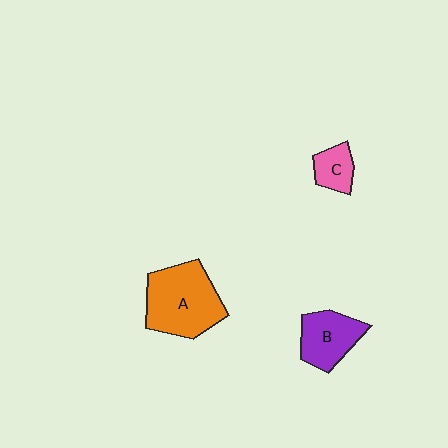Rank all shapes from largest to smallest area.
From largest to smallest: A (orange), B (purple), C (pink).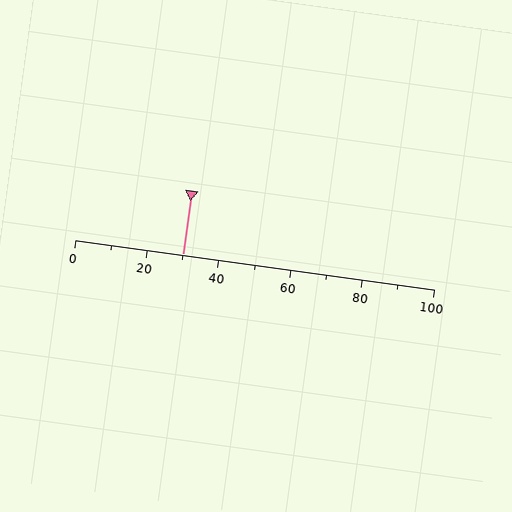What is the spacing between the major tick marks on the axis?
The major ticks are spaced 20 apart.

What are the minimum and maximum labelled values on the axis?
The axis runs from 0 to 100.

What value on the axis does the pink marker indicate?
The marker indicates approximately 30.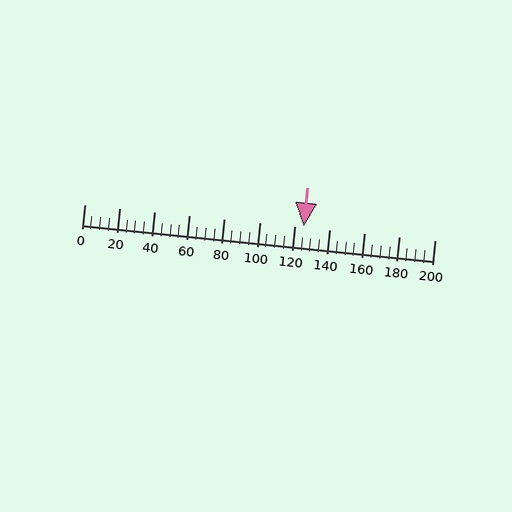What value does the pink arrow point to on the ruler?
The pink arrow points to approximately 125.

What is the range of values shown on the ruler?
The ruler shows values from 0 to 200.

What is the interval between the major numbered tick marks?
The major tick marks are spaced 20 units apart.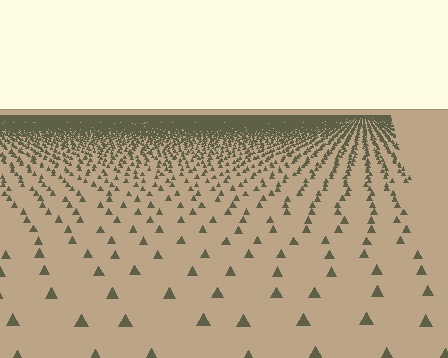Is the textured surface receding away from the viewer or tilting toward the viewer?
The surface is receding away from the viewer. Texture elements get smaller and denser toward the top.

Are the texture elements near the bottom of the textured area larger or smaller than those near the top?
Larger. Near the bottom, elements are closer to the viewer and appear at a bigger on-screen size.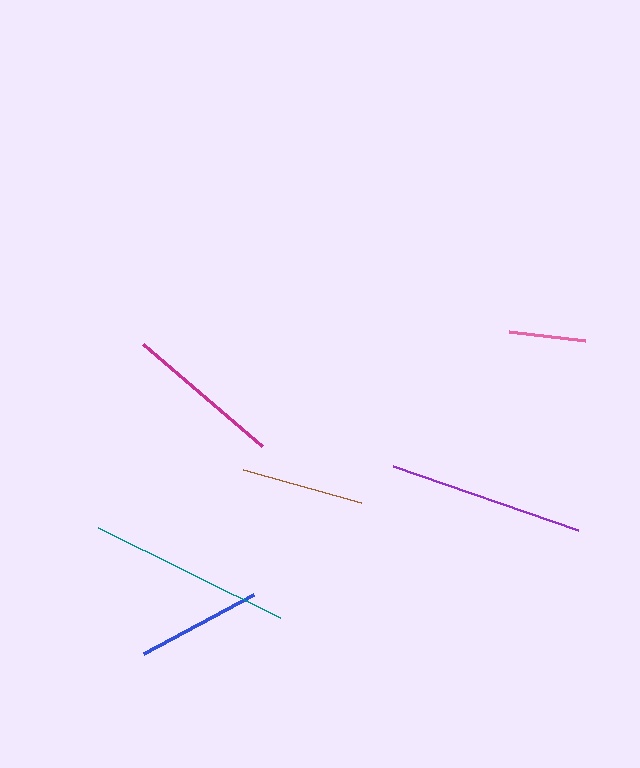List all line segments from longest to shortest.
From longest to shortest: teal, purple, magenta, blue, brown, pink.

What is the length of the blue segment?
The blue segment is approximately 125 pixels long.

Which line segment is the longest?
The teal line is the longest at approximately 203 pixels.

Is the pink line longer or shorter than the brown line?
The brown line is longer than the pink line.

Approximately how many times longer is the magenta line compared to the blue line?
The magenta line is approximately 1.3 times the length of the blue line.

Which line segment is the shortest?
The pink line is the shortest at approximately 76 pixels.